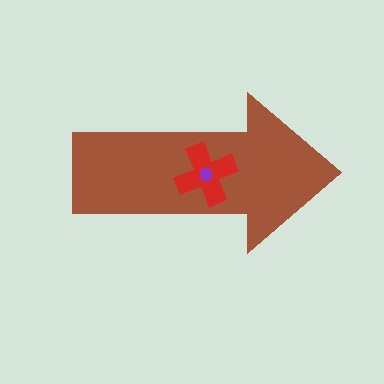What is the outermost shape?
The brown arrow.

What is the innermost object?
The purple hexagon.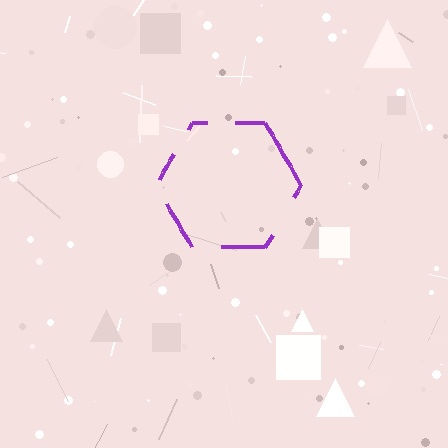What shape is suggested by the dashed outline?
The dashed outline suggests a hexagon.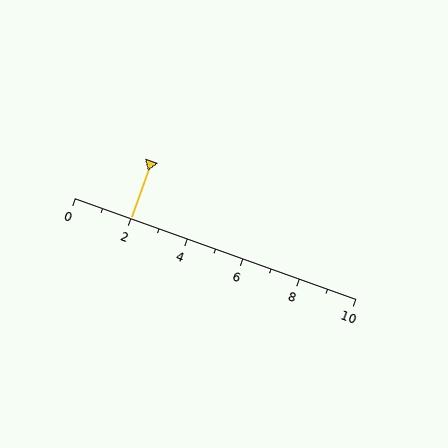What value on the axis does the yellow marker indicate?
The marker indicates approximately 2.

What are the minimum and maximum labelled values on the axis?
The axis runs from 0 to 10.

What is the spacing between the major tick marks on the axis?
The major ticks are spaced 2 apart.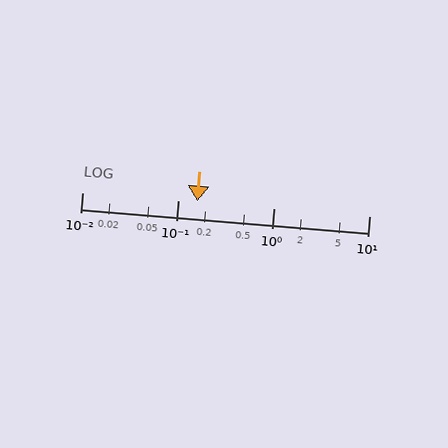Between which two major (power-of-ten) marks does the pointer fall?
The pointer is between 0.1 and 1.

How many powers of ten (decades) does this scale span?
The scale spans 3 decades, from 0.01 to 10.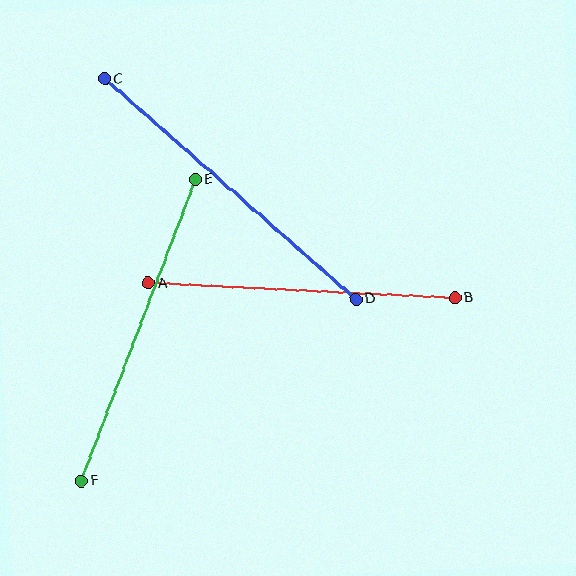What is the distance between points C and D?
The distance is approximately 335 pixels.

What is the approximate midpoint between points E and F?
The midpoint is at approximately (138, 330) pixels.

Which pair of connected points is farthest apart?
Points C and D are farthest apart.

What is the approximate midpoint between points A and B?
The midpoint is at approximately (302, 291) pixels.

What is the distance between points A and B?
The distance is approximately 307 pixels.